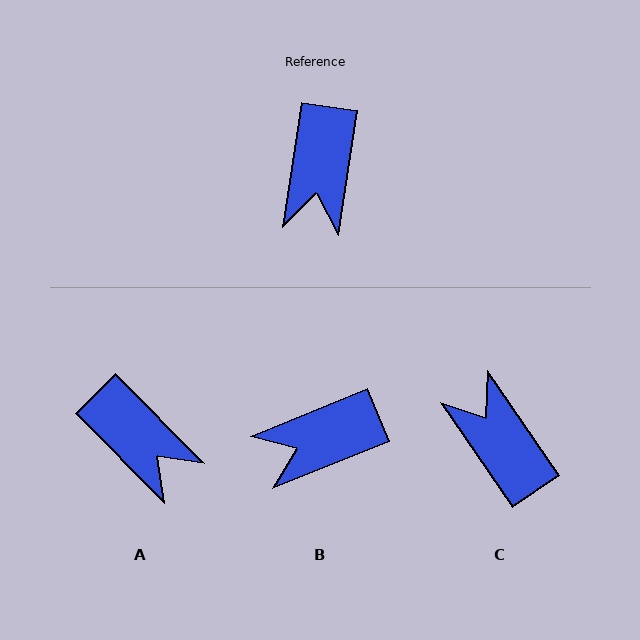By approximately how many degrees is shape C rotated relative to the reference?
Approximately 137 degrees clockwise.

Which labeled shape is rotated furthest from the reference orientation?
C, about 137 degrees away.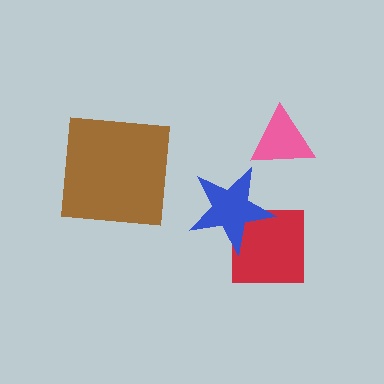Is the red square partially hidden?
Yes, it is partially covered by another shape.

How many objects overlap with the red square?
1 object overlaps with the red square.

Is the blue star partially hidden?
No, no other shape covers it.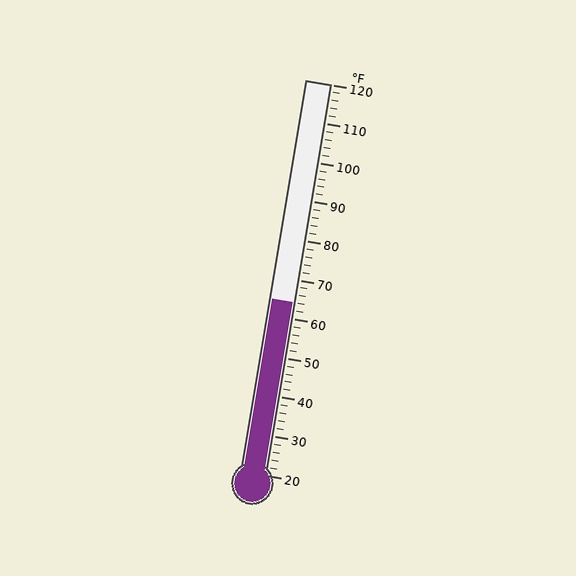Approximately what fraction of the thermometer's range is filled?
The thermometer is filled to approximately 45% of its range.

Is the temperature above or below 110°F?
The temperature is below 110°F.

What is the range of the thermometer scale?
The thermometer scale ranges from 20°F to 120°F.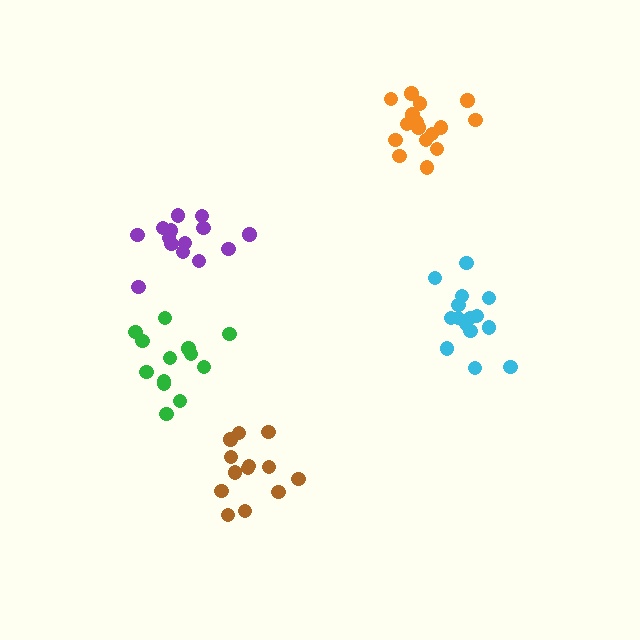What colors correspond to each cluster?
The clusters are colored: purple, cyan, green, brown, orange.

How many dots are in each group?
Group 1: 14 dots, Group 2: 15 dots, Group 3: 13 dots, Group 4: 13 dots, Group 5: 16 dots (71 total).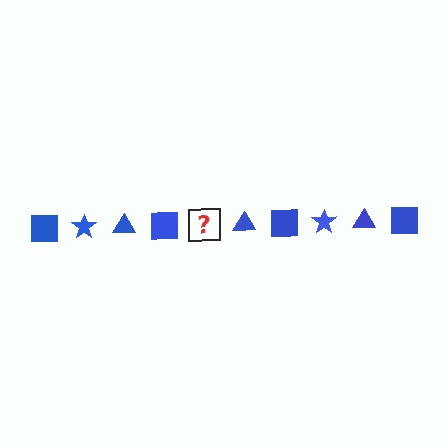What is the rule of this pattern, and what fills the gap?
The rule is that the pattern cycles through square, star, triangle shapes in blue. The gap should be filled with a blue star.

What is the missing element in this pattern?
The missing element is a blue star.